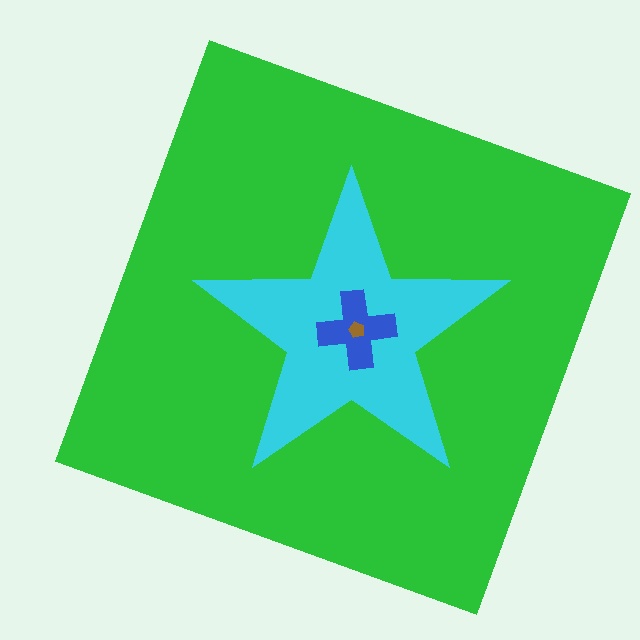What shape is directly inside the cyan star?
The blue cross.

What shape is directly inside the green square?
The cyan star.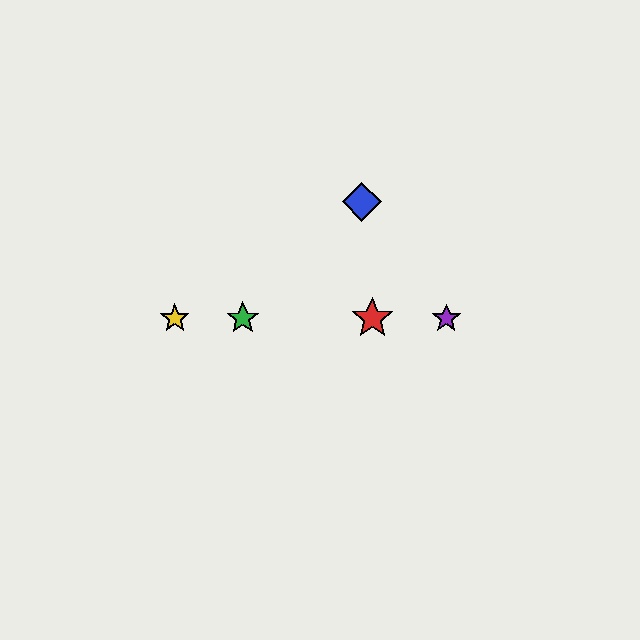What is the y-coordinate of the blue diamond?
The blue diamond is at y≈202.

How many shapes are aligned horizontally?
4 shapes (the red star, the green star, the yellow star, the purple star) are aligned horizontally.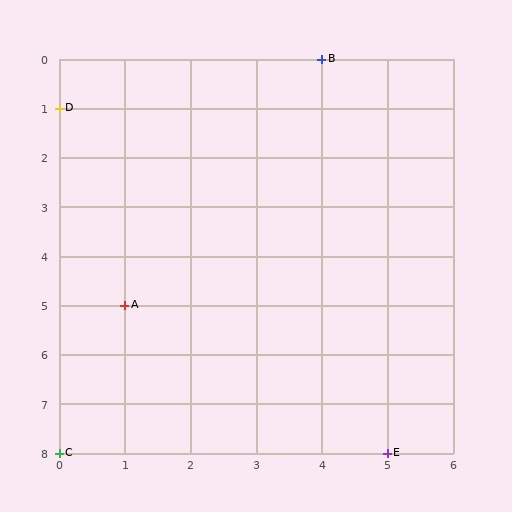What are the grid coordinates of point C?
Point C is at grid coordinates (0, 8).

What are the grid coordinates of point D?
Point D is at grid coordinates (0, 1).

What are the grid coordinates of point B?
Point B is at grid coordinates (4, 0).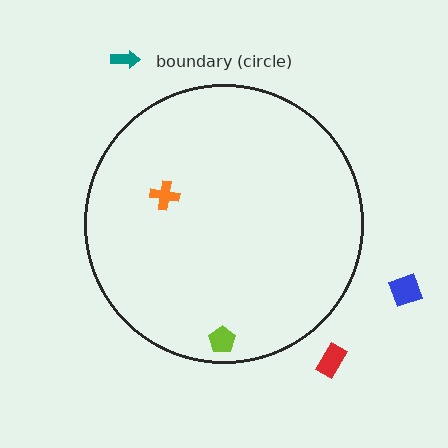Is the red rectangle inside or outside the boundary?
Outside.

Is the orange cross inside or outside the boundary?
Inside.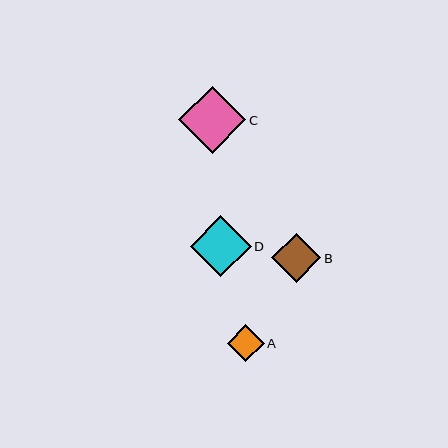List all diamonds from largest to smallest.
From largest to smallest: C, D, B, A.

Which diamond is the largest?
Diamond C is the largest with a size of approximately 67 pixels.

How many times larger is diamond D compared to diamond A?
Diamond D is approximately 1.6 times the size of diamond A.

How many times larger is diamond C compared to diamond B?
Diamond C is approximately 1.4 times the size of diamond B.